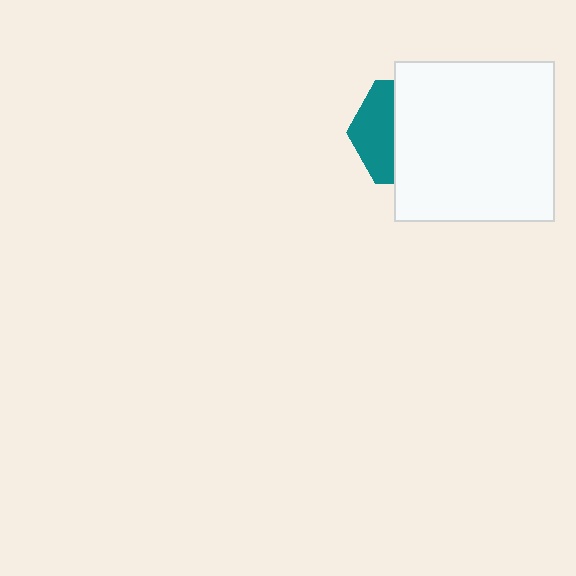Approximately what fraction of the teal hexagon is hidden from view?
Roughly 63% of the teal hexagon is hidden behind the white square.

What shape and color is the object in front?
The object in front is a white square.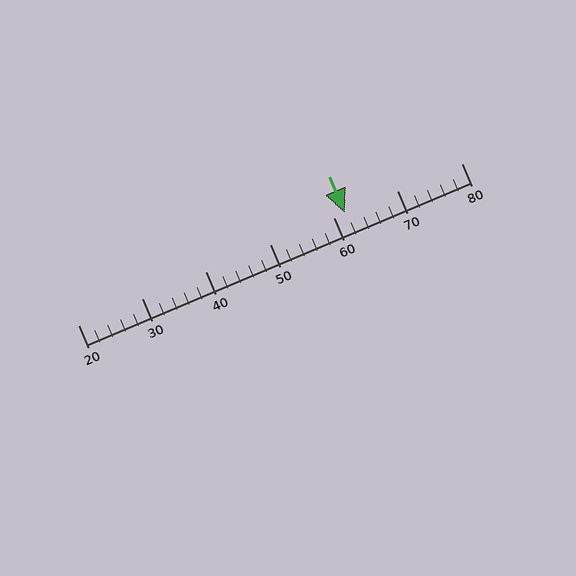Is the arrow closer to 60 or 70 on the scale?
The arrow is closer to 60.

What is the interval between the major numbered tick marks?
The major tick marks are spaced 10 units apart.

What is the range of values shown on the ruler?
The ruler shows values from 20 to 80.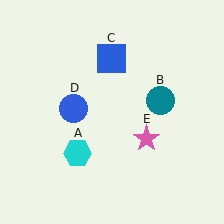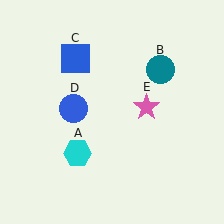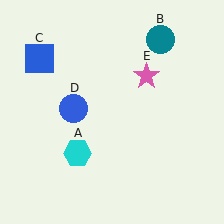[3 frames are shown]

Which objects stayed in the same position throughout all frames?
Cyan hexagon (object A) and blue circle (object D) remained stationary.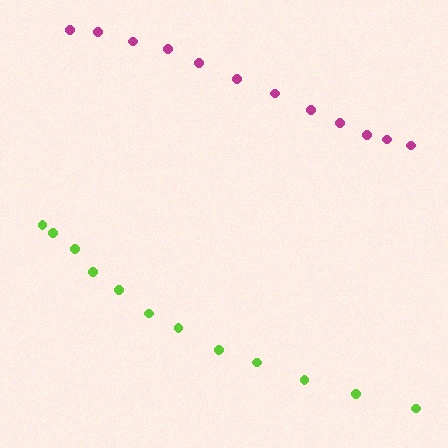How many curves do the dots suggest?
There are 2 distinct paths.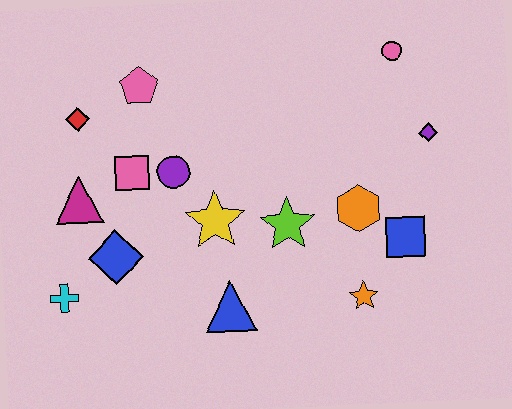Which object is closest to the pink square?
The purple circle is closest to the pink square.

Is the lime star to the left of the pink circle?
Yes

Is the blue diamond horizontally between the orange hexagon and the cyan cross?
Yes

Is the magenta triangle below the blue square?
No